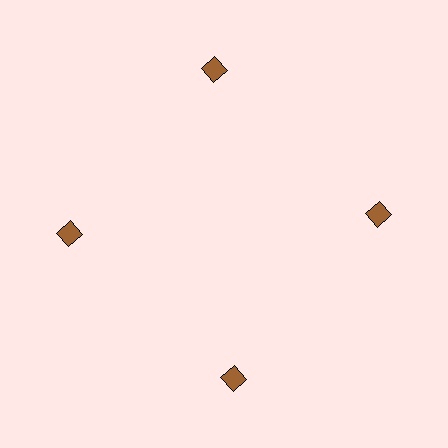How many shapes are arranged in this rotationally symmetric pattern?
There are 4 shapes, arranged in 4 groups of 1.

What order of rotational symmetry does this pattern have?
This pattern has 4-fold rotational symmetry.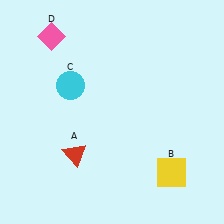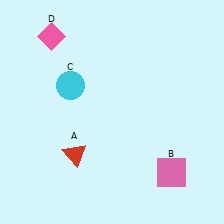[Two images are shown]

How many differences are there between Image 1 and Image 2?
There is 1 difference between the two images.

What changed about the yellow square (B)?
In Image 1, B is yellow. In Image 2, it changed to pink.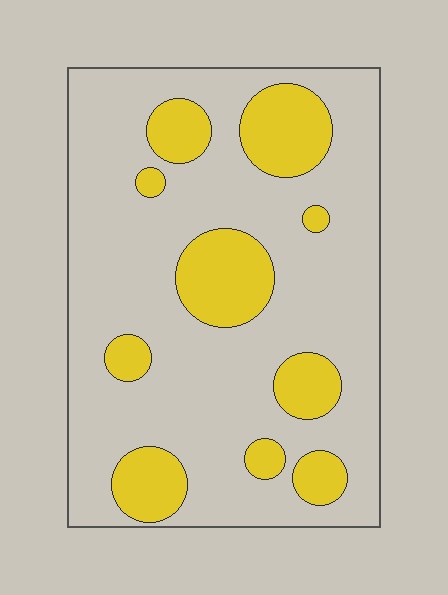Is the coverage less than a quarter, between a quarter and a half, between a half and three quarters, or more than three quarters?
Less than a quarter.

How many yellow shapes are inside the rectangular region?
10.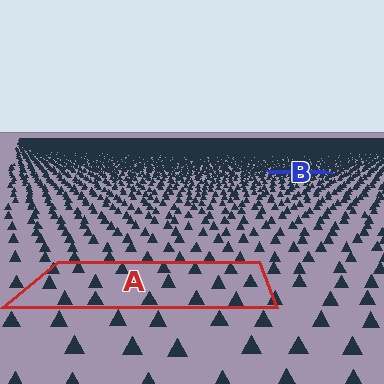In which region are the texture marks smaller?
The texture marks are smaller in region B, because it is farther away.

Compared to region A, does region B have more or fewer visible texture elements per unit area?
Region B has more texture elements per unit area — they are packed more densely because it is farther away.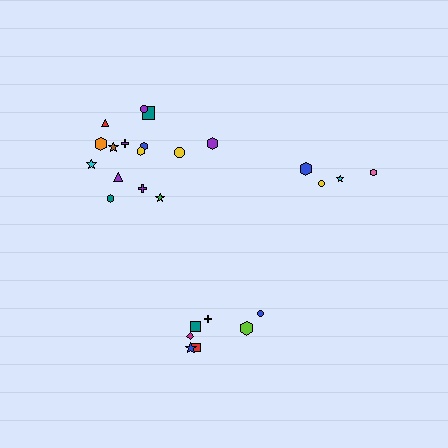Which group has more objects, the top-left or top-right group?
The top-left group.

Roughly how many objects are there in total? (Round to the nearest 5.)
Roughly 25 objects in total.